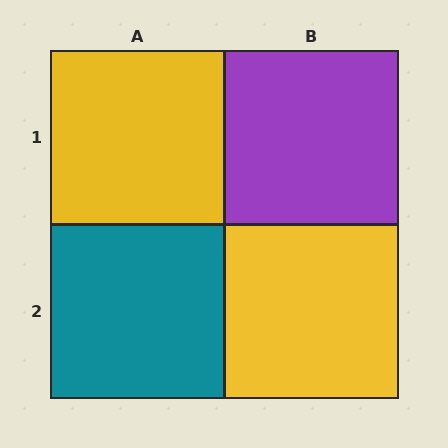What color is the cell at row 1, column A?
Yellow.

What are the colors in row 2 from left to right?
Teal, yellow.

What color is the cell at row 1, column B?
Purple.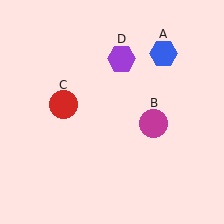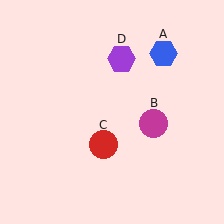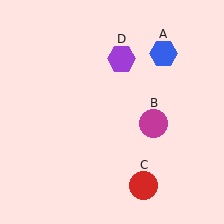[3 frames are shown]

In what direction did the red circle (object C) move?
The red circle (object C) moved down and to the right.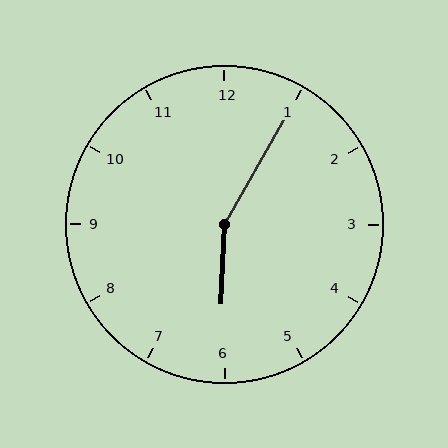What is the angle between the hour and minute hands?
Approximately 152 degrees.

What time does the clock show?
6:05.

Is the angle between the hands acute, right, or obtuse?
It is obtuse.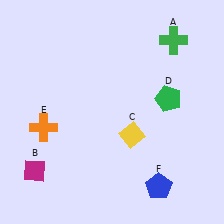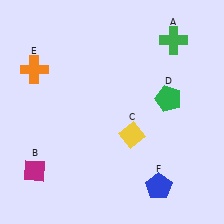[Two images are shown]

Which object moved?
The orange cross (E) moved up.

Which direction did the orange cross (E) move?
The orange cross (E) moved up.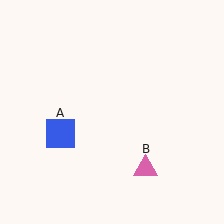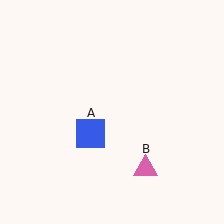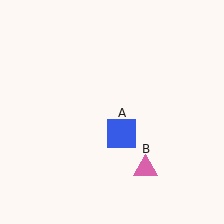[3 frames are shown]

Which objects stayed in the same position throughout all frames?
Pink triangle (object B) remained stationary.